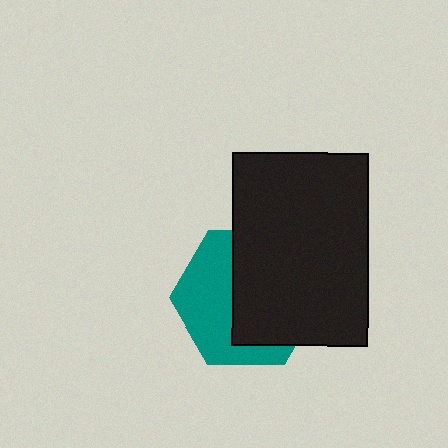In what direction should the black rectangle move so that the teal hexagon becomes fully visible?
The black rectangle should move right. That is the shortest direction to clear the overlap and leave the teal hexagon fully visible.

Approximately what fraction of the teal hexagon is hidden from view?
Roughly 56% of the teal hexagon is hidden behind the black rectangle.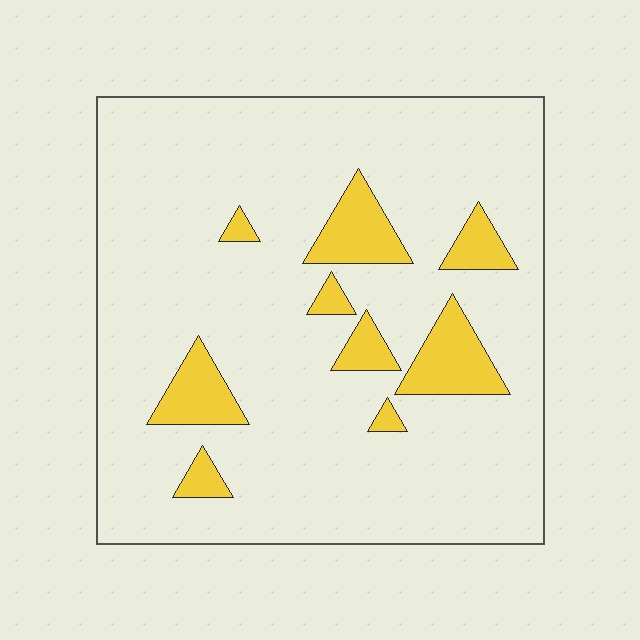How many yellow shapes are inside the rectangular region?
9.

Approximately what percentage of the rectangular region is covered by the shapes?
Approximately 15%.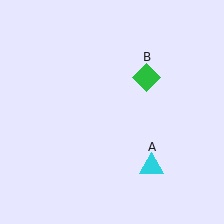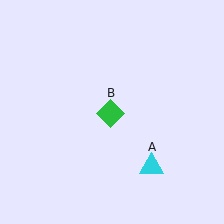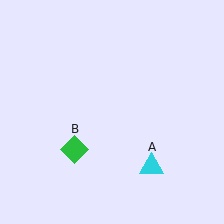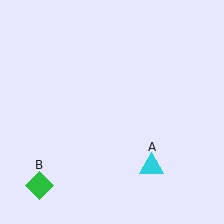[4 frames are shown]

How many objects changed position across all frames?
1 object changed position: green diamond (object B).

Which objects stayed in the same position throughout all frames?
Cyan triangle (object A) remained stationary.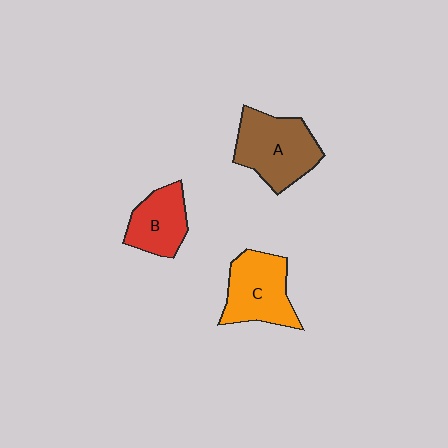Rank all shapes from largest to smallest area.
From largest to smallest: A (brown), C (orange), B (red).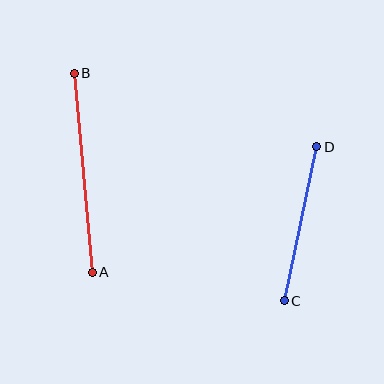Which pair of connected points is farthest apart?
Points A and B are farthest apart.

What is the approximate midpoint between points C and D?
The midpoint is at approximately (300, 224) pixels.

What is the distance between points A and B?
The distance is approximately 200 pixels.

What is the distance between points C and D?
The distance is approximately 158 pixels.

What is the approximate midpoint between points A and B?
The midpoint is at approximately (83, 173) pixels.